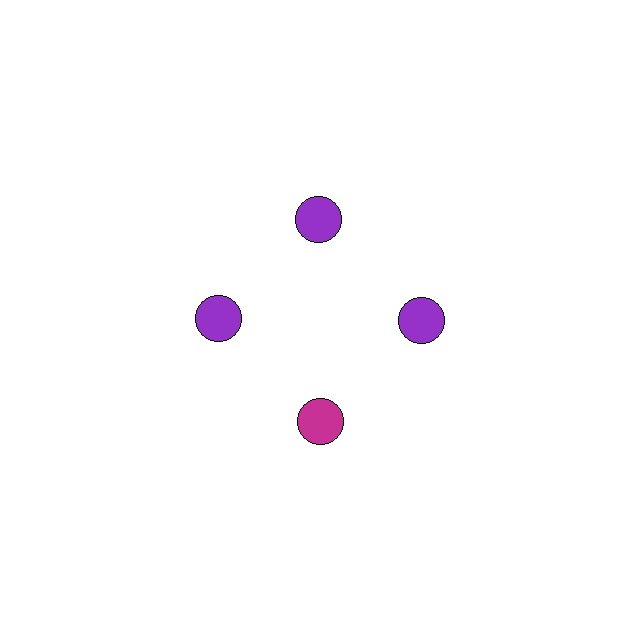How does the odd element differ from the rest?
It has a different color: magenta instead of purple.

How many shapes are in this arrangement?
There are 4 shapes arranged in a ring pattern.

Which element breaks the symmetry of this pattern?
The magenta circle at roughly the 6 o'clock position breaks the symmetry. All other shapes are purple circles.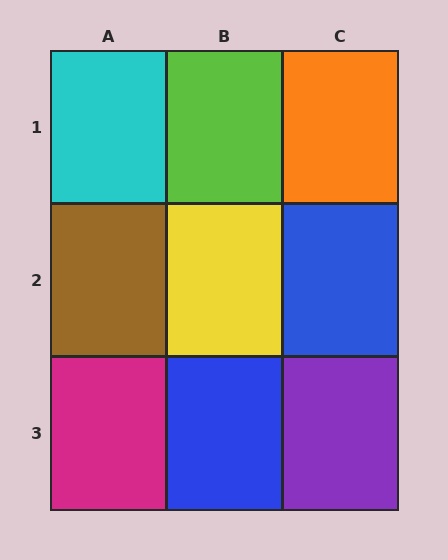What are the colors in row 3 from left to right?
Magenta, blue, purple.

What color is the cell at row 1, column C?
Orange.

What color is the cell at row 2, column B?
Yellow.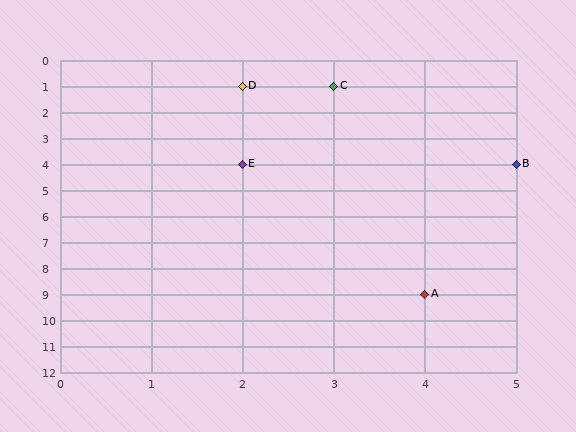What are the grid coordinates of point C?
Point C is at grid coordinates (3, 1).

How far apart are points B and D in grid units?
Points B and D are 3 columns and 3 rows apart (about 4.2 grid units diagonally).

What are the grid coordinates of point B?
Point B is at grid coordinates (5, 4).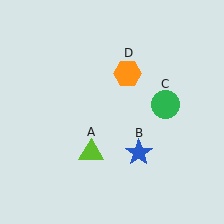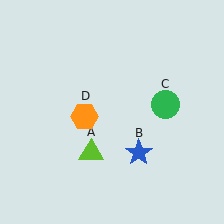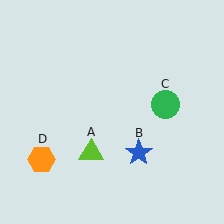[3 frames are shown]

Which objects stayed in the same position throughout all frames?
Lime triangle (object A) and blue star (object B) and green circle (object C) remained stationary.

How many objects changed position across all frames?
1 object changed position: orange hexagon (object D).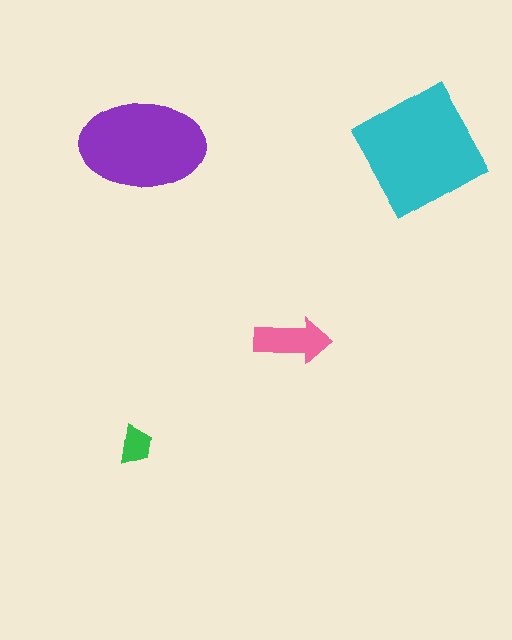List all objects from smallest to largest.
The green trapezoid, the pink arrow, the purple ellipse, the cyan square.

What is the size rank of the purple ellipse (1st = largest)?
2nd.